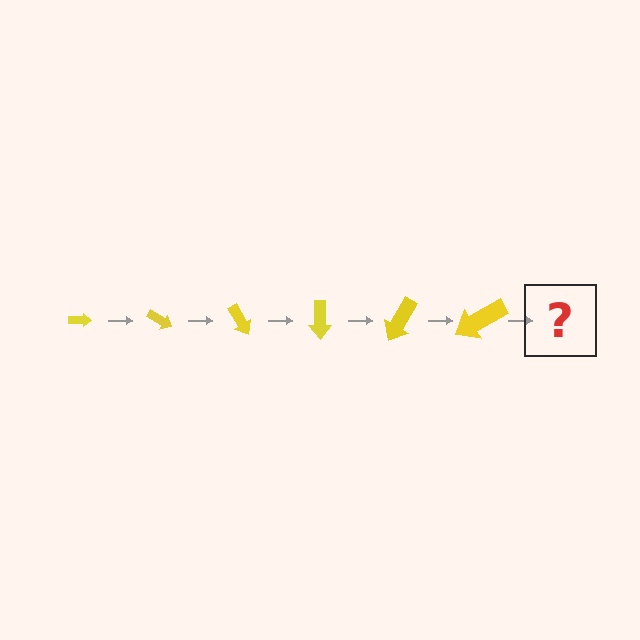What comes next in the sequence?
The next element should be an arrow, larger than the previous one and rotated 180 degrees from the start.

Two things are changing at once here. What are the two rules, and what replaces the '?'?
The two rules are that the arrow grows larger each step and it rotates 30 degrees each step. The '?' should be an arrow, larger than the previous one and rotated 180 degrees from the start.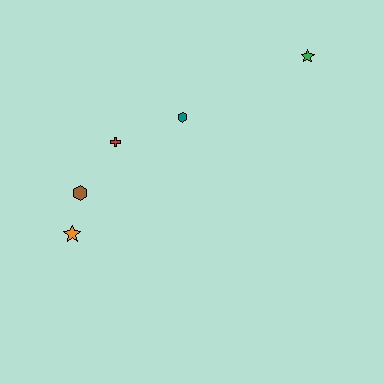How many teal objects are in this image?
There is 1 teal object.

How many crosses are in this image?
There is 1 cross.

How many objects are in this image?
There are 5 objects.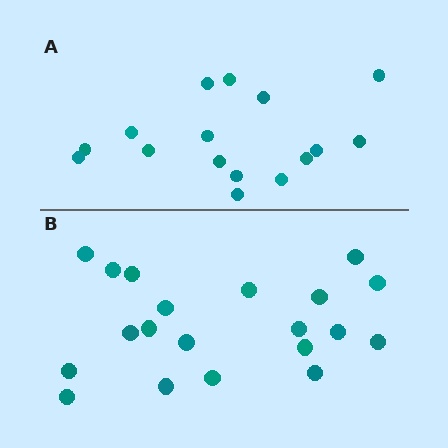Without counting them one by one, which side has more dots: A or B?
Region B (the bottom region) has more dots.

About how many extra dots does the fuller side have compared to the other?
Region B has about 4 more dots than region A.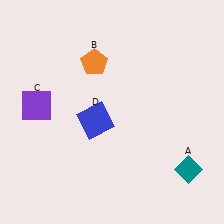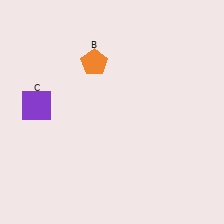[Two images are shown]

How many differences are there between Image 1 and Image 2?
There are 2 differences between the two images.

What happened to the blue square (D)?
The blue square (D) was removed in Image 2. It was in the bottom-left area of Image 1.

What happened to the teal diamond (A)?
The teal diamond (A) was removed in Image 2. It was in the bottom-right area of Image 1.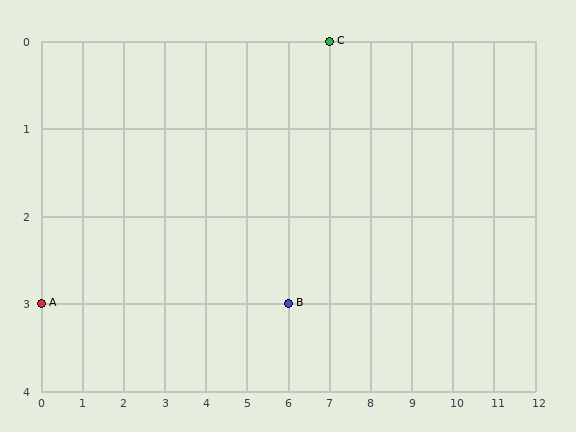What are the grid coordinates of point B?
Point B is at grid coordinates (6, 3).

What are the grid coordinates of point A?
Point A is at grid coordinates (0, 3).